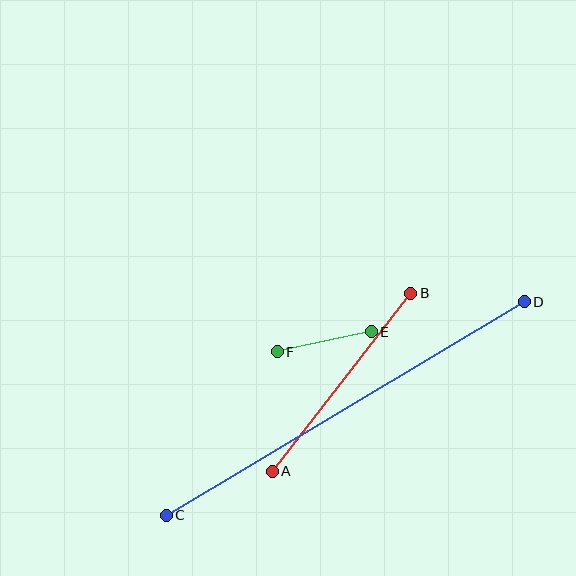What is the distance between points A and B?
The distance is approximately 225 pixels.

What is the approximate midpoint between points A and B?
The midpoint is at approximately (341, 382) pixels.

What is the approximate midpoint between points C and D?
The midpoint is at approximately (345, 408) pixels.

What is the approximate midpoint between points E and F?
The midpoint is at approximately (324, 342) pixels.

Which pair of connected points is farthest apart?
Points C and D are farthest apart.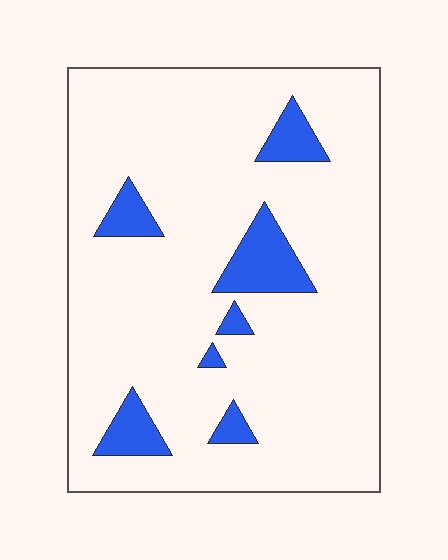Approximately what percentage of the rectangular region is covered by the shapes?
Approximately 10%.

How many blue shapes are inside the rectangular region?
7.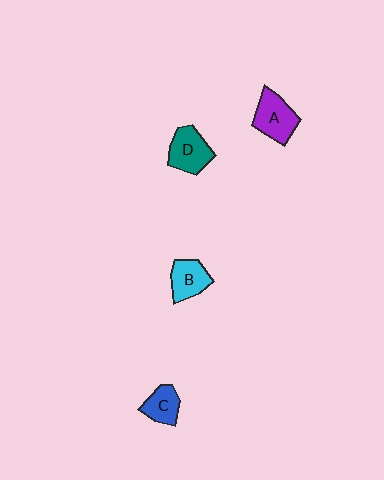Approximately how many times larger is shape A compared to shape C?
Approximately 1.5 times.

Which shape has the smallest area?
Shape C (blue).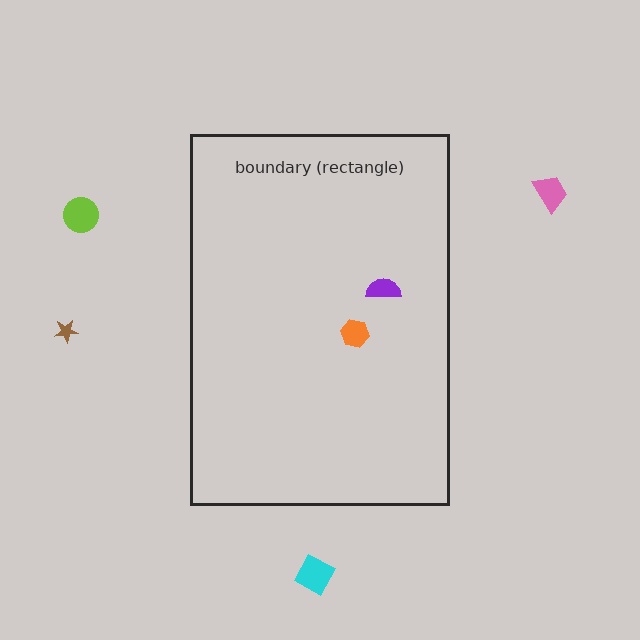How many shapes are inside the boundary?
2 inside, 4 outside.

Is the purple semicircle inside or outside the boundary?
Inside.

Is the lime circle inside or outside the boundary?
Outside.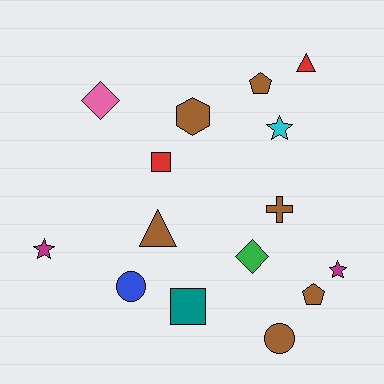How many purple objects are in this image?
There are no purple objects.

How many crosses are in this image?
There is 1 cross.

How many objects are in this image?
There are 15 objects.